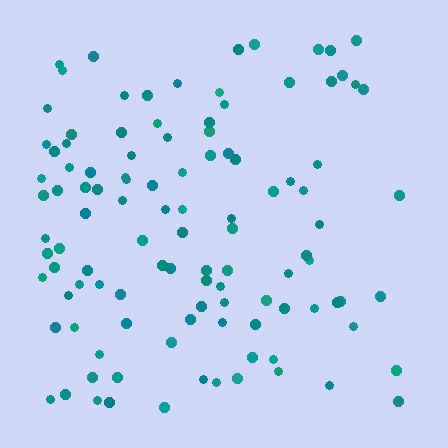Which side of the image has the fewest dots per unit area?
The right.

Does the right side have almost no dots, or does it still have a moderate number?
Still a moderate number, just noticeably fewer than the left.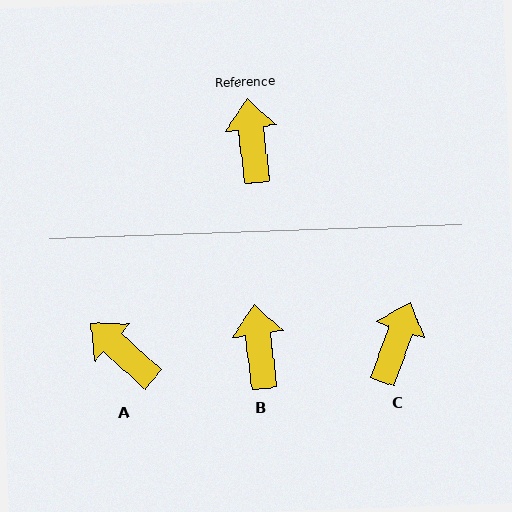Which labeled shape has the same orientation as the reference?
B.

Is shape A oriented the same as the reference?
No, it is off by about 41 degrees.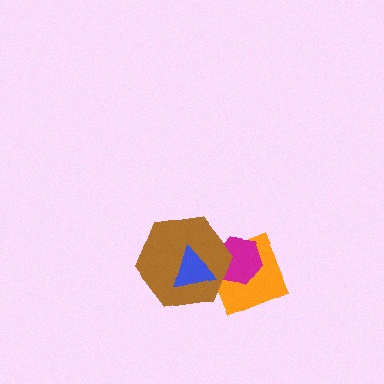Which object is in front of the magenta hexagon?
The brown hexagon is in front of the magenta hexagon.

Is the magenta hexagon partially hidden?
Yes, it is partially covered by another shape.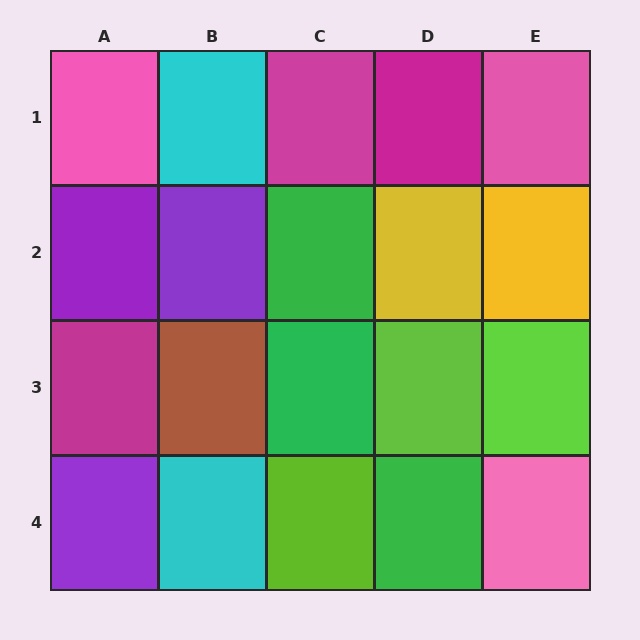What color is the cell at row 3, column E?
Lime.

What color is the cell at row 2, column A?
Purple.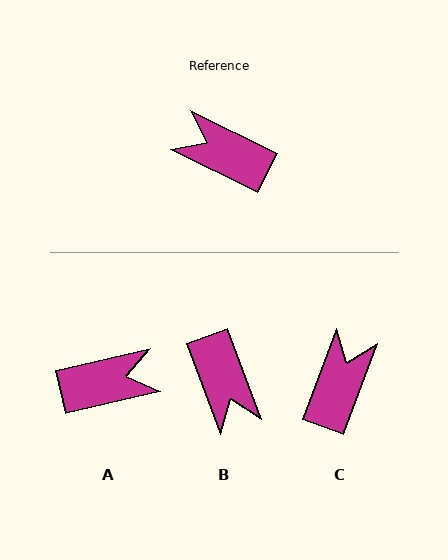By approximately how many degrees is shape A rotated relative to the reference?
Approximately 140 degrees clockwise.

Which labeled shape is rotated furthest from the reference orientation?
A, about 140 degrees away.